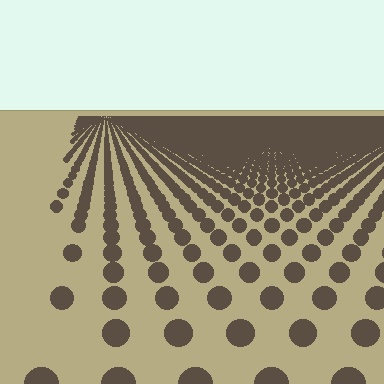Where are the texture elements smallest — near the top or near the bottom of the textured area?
Near the top.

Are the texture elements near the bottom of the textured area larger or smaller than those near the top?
Larger. Near the bottom, elements are closer to the viewer and appear at a bigger on-screen size.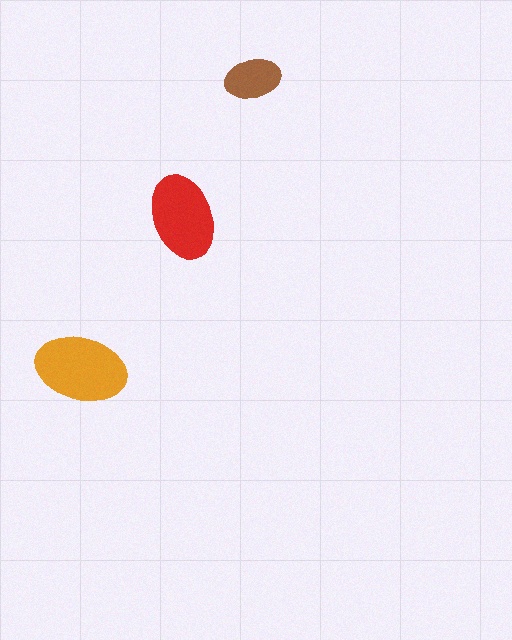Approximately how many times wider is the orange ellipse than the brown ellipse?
About 1.5 times wider.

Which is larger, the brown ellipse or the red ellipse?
The red one.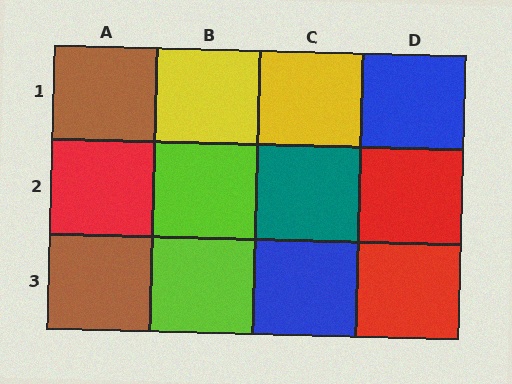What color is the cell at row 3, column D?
Red.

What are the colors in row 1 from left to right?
Brown, yellow, yellow, blue.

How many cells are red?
3 cells are red.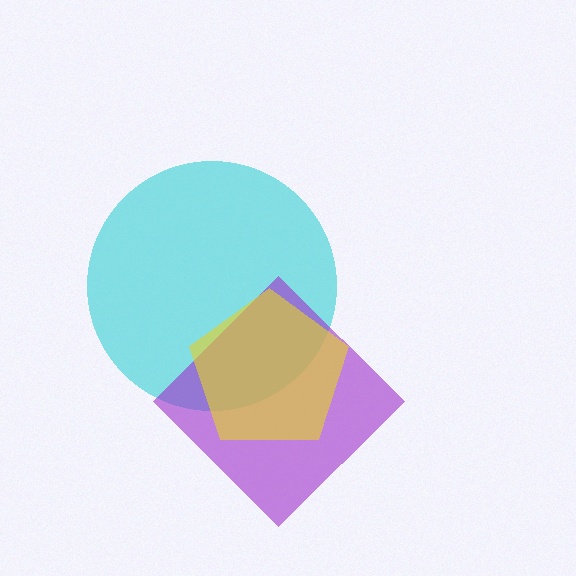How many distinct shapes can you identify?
There are 3 distinct shapes: a cyan circle, a purple diamond, a yellow pentagon.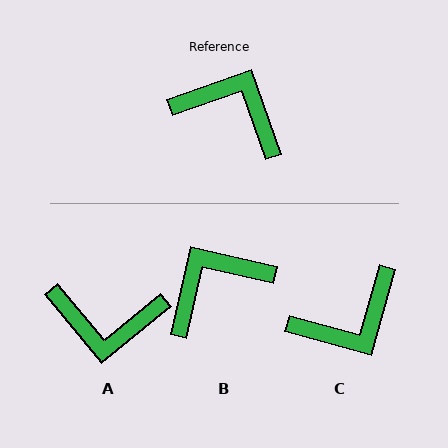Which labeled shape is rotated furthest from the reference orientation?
A, about 160 degrees away.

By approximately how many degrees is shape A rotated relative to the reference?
Approximately 160 degrees clockwise.